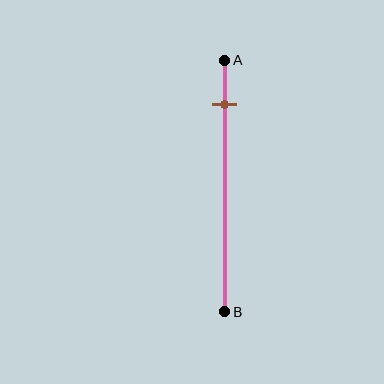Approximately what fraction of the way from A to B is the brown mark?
The brown mark is approximately 20% of the way from A to B.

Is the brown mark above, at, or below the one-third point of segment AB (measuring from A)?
The brown mark is above the one-third point of segment AB.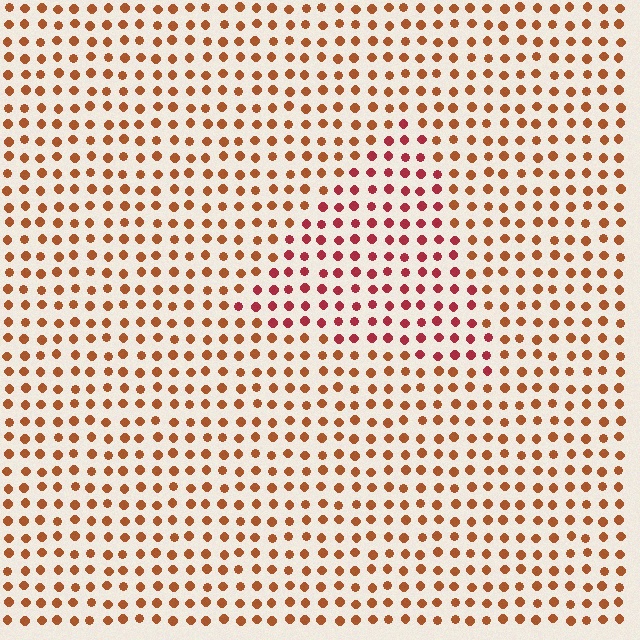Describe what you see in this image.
The image is filled with small brown elements in a uniform arrangement. A triangle-shaped region is visible where the elements are tinted to a slightly different hue, forming a subtle color boundary.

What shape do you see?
I see a triangle.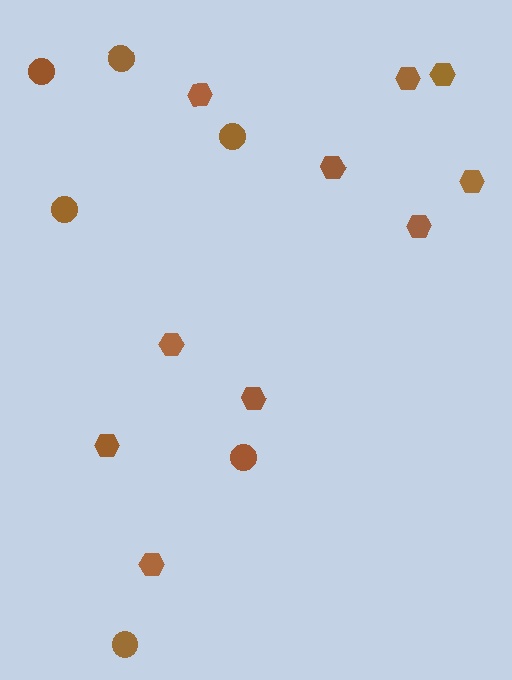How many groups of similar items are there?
There are 2 groups: one group of hexagons (10) and one group of circles (6).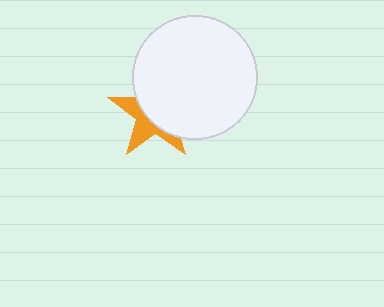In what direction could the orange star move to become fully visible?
The orange star could move toward the lower-left. That would shift it out from behind the white circle entirely.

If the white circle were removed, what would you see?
You would see the complete orange star.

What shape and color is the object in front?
The object in front is a white circle.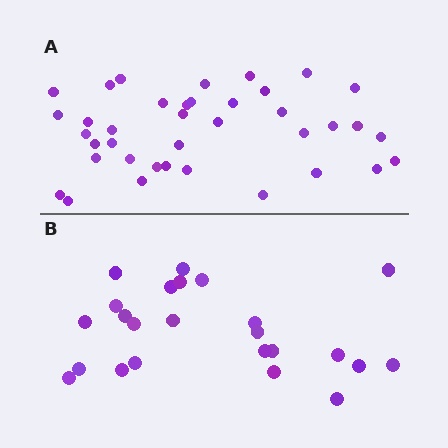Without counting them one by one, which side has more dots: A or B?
Region A (the top region) has more dots.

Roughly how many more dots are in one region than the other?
Region A has approximately 15 more dots than region B.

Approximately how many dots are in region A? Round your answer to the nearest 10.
About 40 dots. (The exact count is 38, which rounds to 40.)